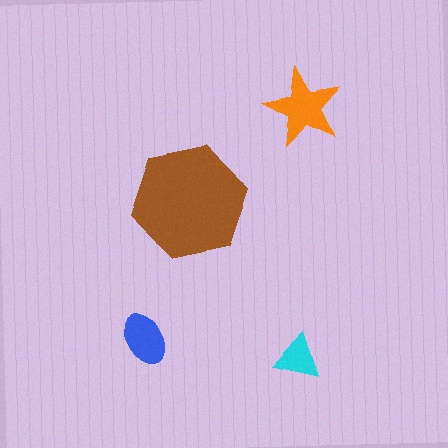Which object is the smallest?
The cyan triangle.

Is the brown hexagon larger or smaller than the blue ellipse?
Larger.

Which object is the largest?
The brown hexagon.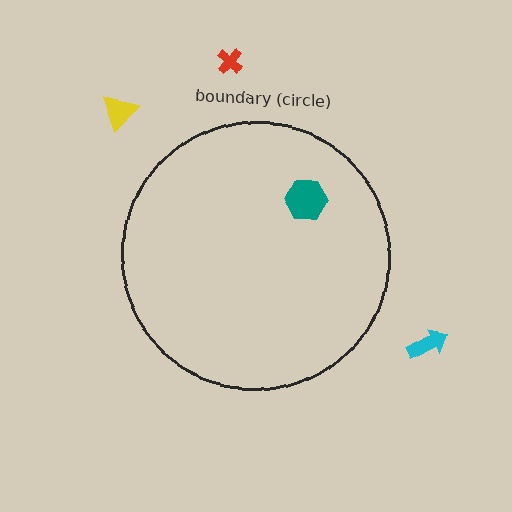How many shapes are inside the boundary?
1 inside, 3 outside.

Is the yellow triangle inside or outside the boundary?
Outside.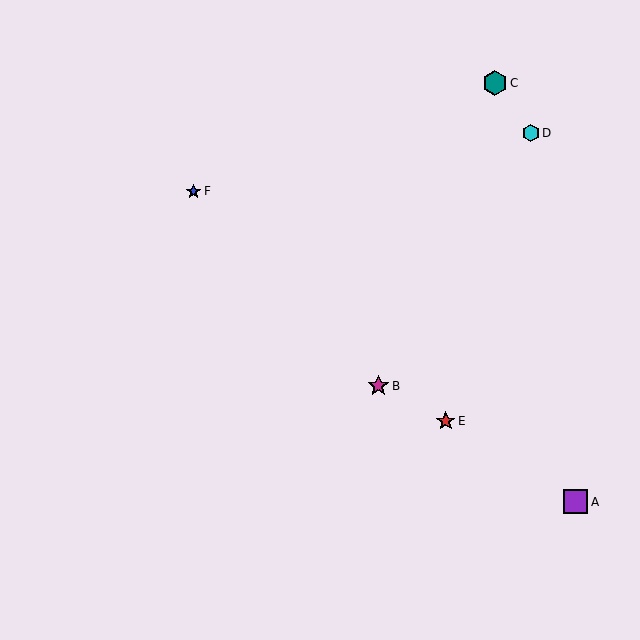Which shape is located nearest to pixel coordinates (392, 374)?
The magenta star (labeled B) at (378, 386) is nearest to that location.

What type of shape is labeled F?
Shape F is a blue star.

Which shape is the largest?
The teal hexagon (labeled C) is the largest.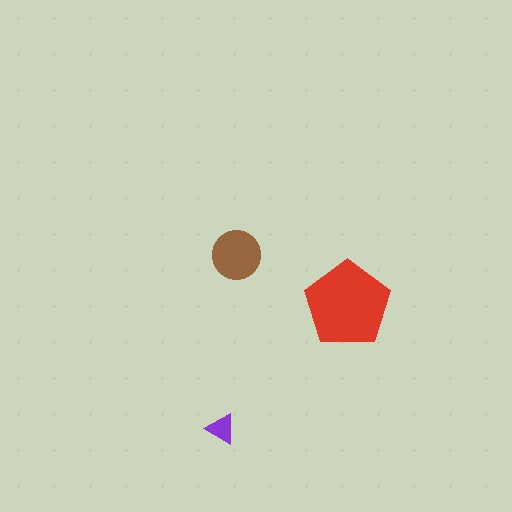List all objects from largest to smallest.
The red pentagon, the brown circle, the purple triangle.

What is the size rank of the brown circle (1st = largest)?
2nd.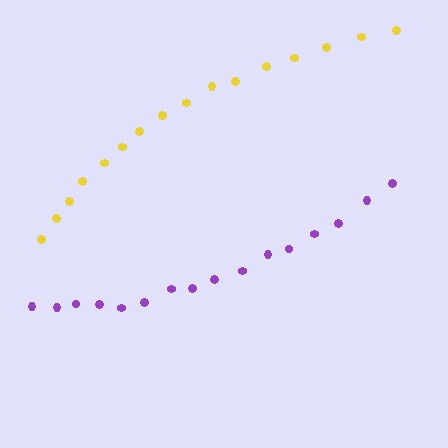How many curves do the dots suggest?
There are 2 distinct paths.